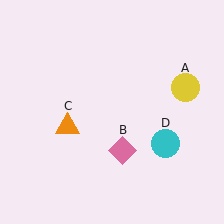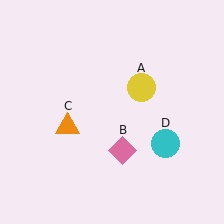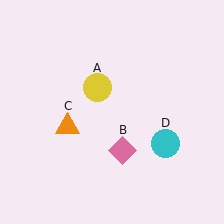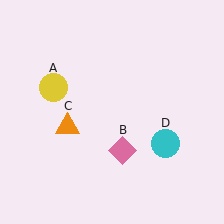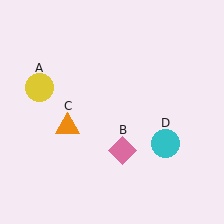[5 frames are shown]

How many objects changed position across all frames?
1 object changed position: yellow circle (object A).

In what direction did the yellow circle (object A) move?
The yellow circle (object A) moved left.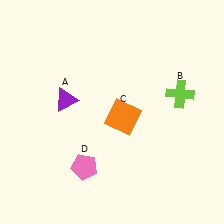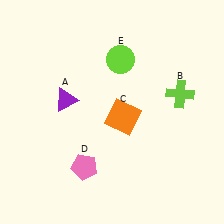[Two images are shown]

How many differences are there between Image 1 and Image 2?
There is 1 difference between the two images.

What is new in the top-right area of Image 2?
A lime circle (E) was added in the top-right area of Image 2.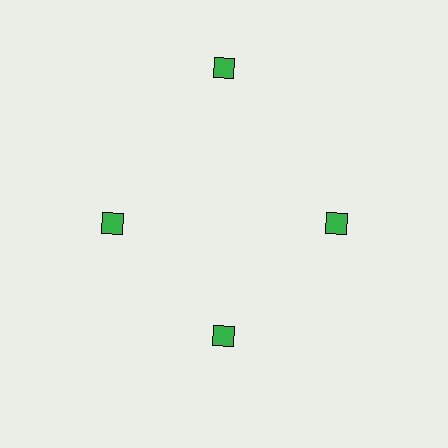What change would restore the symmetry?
The symmetry would be restored by moving it inward, back onto the ring so that all 4 diamonds sit at equal angles and equal distance from the center.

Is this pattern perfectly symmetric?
No. The 4 green diamonds are arranged in a ring, but one element near the 12 o'clock position is pushed outward from the center, breaking the 4-fold rotational symmetry.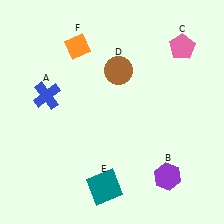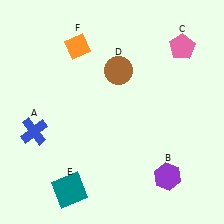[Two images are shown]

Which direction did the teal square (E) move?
The teal square (E) moved left.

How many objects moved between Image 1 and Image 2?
2 objects moved between the two images.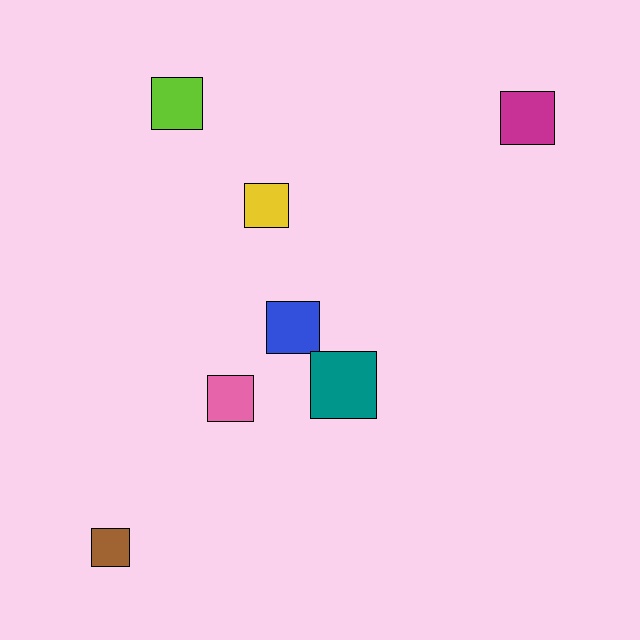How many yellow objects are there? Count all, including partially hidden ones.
There is 1 yellow object.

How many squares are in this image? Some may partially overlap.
There are 7 squares.